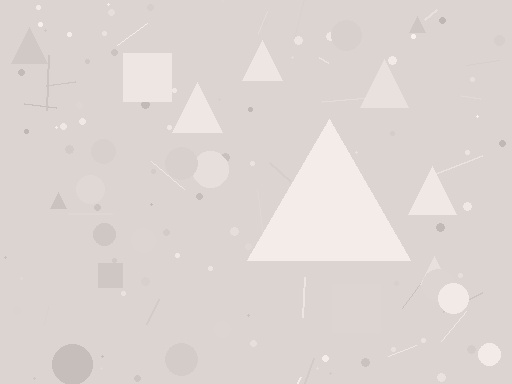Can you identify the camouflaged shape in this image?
The camouflaged shape is a triangle.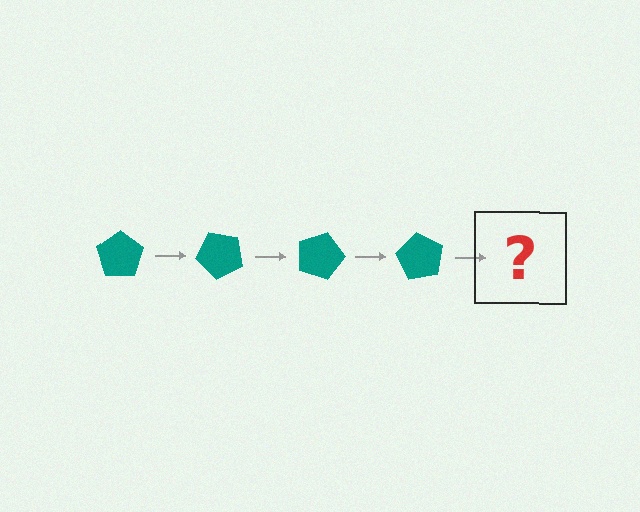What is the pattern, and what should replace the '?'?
The pattern is that the pentagon rotates 45 degrees each step. The '?' should be a teal pentagon rotated 180 degrees.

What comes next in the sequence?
The next element should be a teal pentagon rotated 180 degrees.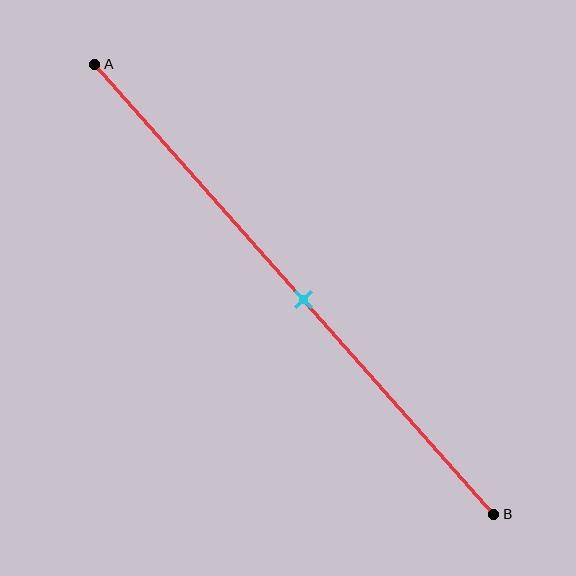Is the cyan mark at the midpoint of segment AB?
Yes, the mark is approximately at the midpoint.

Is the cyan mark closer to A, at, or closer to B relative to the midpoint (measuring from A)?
The cyan mark is approximately at the midpoint of segment AB.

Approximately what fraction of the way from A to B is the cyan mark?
The cyan mark is approximately 50% of the way from A to B.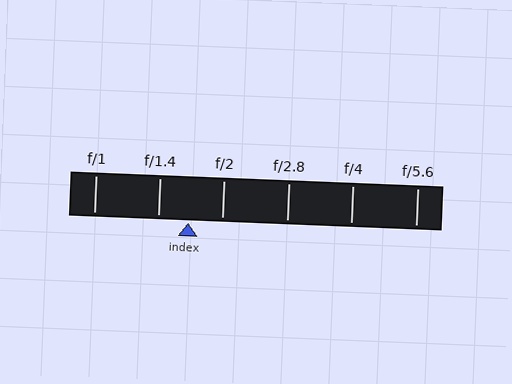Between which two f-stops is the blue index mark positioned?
The index mark is between f/1.4 and f/2.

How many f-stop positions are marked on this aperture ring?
There are 6 f-stop positions marked.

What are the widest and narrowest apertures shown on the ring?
The widest aperture shown is f/1 and the narrowest is f/5.6.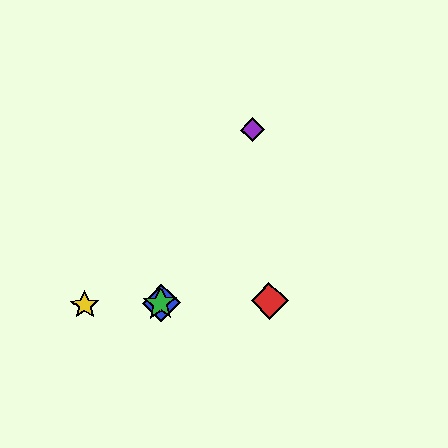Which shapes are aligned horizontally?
The red diamond, the blue diamond, the green star, the yellow star are aligned horizontally.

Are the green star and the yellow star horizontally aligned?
Yes, both are at y≈303.